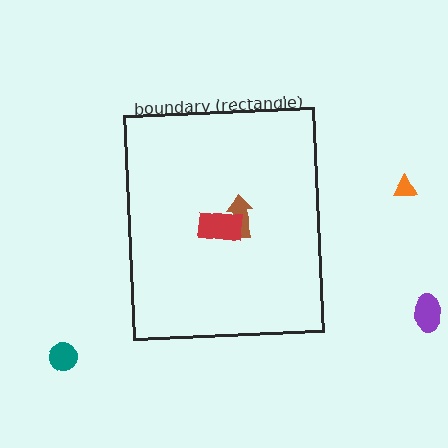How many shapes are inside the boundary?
2 inside, 3 outside.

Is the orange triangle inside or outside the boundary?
Outside.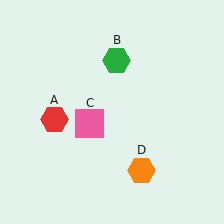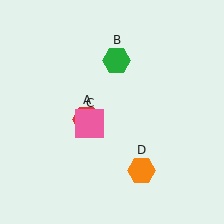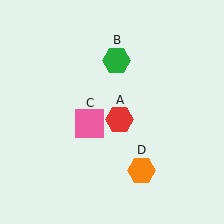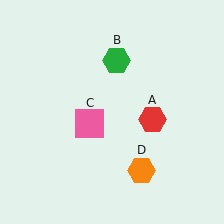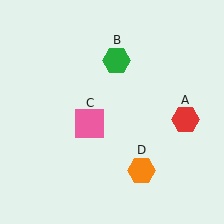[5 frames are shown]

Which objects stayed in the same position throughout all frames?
Green hexagon (object B) and pink square (object C) and orange hexagon (object D) remained stationary.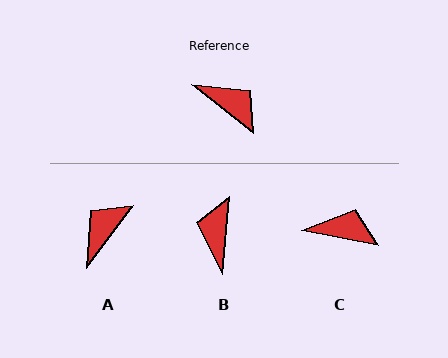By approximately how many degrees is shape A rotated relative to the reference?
Approximately 92 degrees counter-clockwise.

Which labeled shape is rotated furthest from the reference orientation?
B, about 123 degrees away.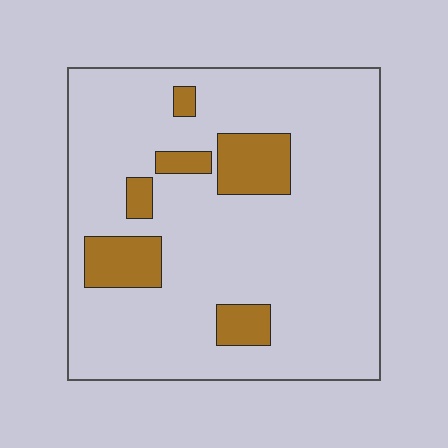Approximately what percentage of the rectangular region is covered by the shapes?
Approximately 15%.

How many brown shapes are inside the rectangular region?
6.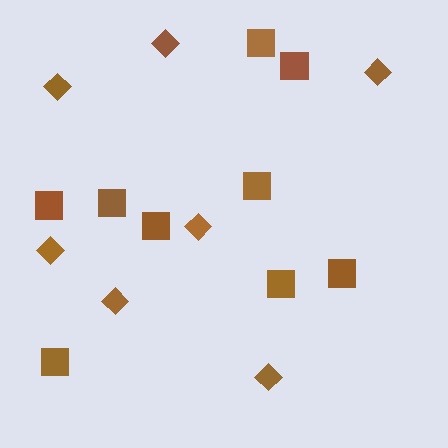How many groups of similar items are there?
There are 2 groups: one group of diamonds (7) and one group of squares (9).